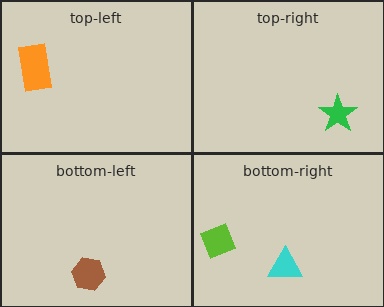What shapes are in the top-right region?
The green star.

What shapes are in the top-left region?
The orange rectangle.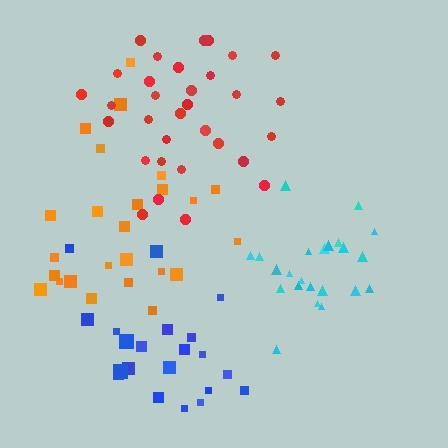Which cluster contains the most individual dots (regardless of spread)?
Red (32).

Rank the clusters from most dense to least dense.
cyan, red, blue, orange.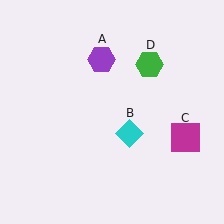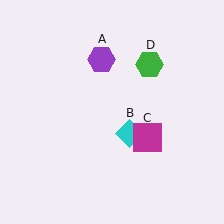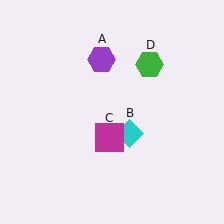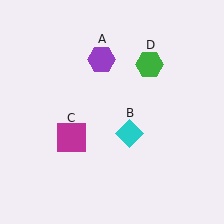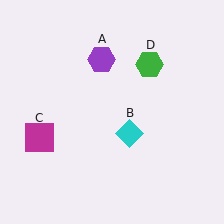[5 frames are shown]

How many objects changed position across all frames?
1 object changed position: magenta square (object C).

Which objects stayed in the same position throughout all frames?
Purple hexagon (object A) and cyan diamond (object B) and green hexagon (object D) remained stationary.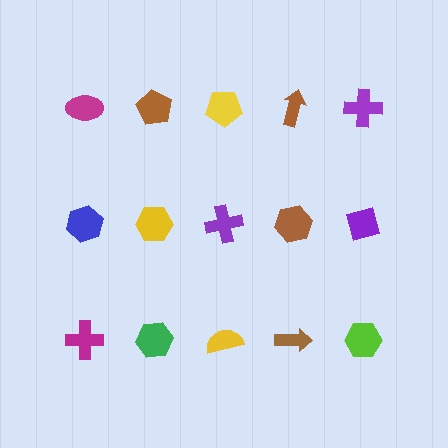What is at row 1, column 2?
A brown pentagon.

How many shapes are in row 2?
5 shapes.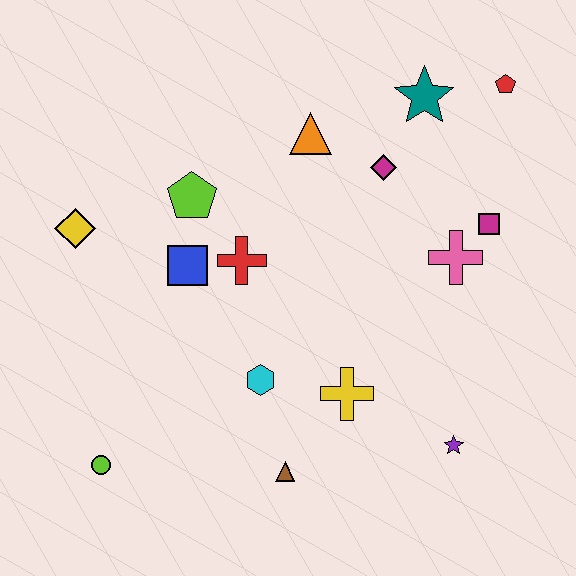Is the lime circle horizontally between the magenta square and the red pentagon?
No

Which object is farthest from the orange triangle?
The lime circle is farthest from the orange triangle.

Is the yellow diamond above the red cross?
Yes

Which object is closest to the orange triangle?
The magenta diamond is closest to the orange triangle.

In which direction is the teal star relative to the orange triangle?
The teal star is to the right of the orange triangle.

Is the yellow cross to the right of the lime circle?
Yes